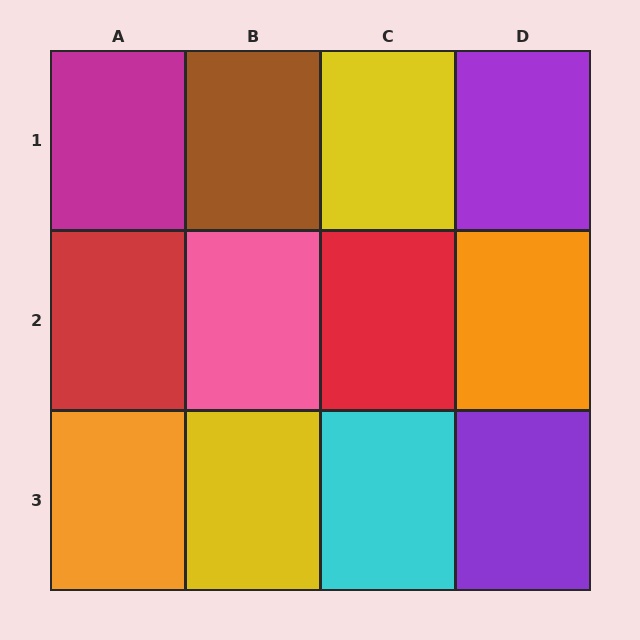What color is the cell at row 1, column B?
Brown.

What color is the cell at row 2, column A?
Red.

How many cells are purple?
2 cells are purple.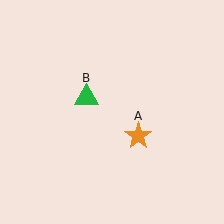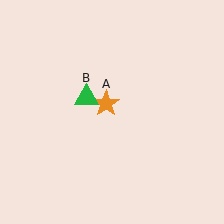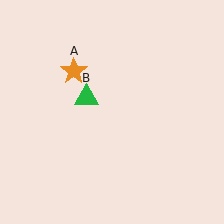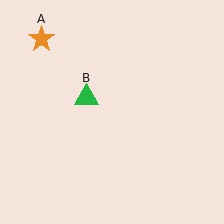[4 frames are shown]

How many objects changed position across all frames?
1 object changed position: orange star (object A).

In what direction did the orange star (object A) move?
The orange star (object A) moved up and to the left.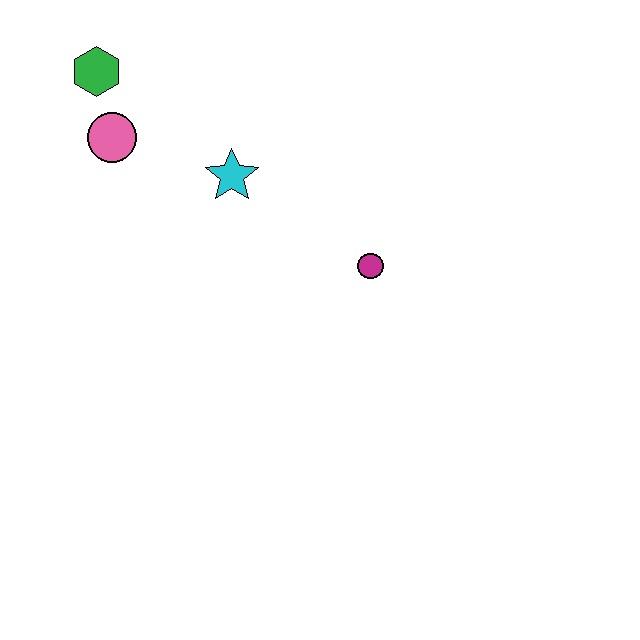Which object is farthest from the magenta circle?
The green hexagon is farthest from the magenta circle.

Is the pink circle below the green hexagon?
Yes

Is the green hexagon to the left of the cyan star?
Yes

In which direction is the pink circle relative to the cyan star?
The pink circle is to the left of the cyan star.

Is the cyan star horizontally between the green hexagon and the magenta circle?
Yes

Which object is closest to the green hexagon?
The pink circle is closest to the green hexagon.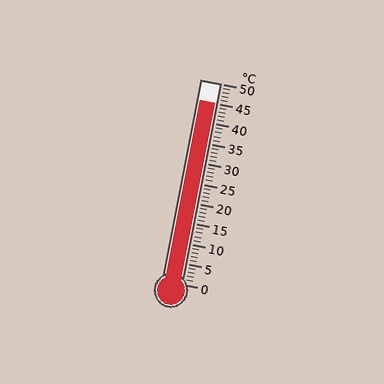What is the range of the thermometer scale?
The thermometer scale ranges from 0°C to 50°C.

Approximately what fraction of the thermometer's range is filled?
The thermometer is filled to approximately 90% of its range.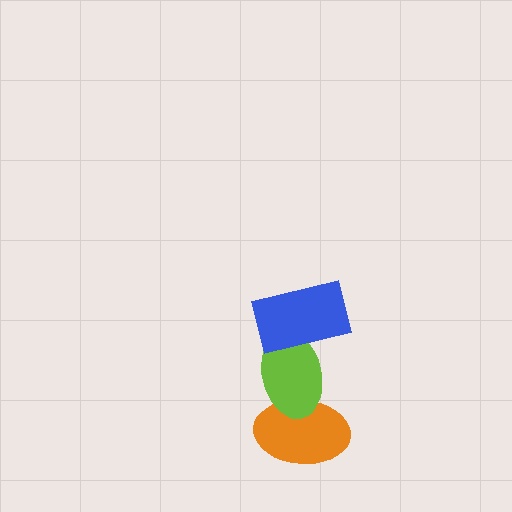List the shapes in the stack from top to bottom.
From top to bottom: the blue rectangle, the lime ellipse, the orange ellipse.